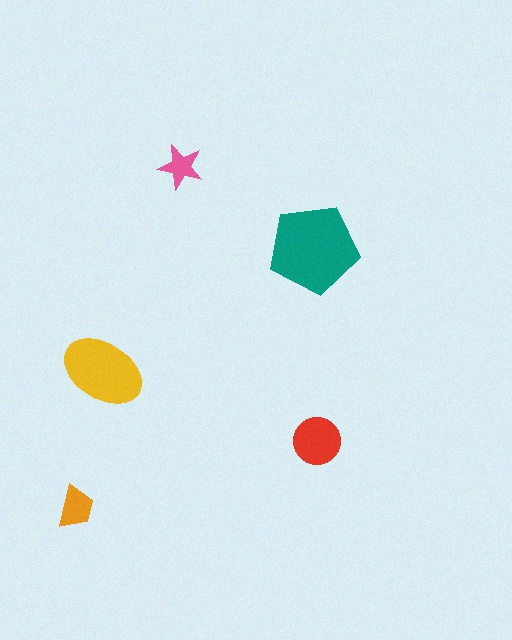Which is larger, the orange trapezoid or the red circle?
The red circle.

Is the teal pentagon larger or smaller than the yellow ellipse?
Larger.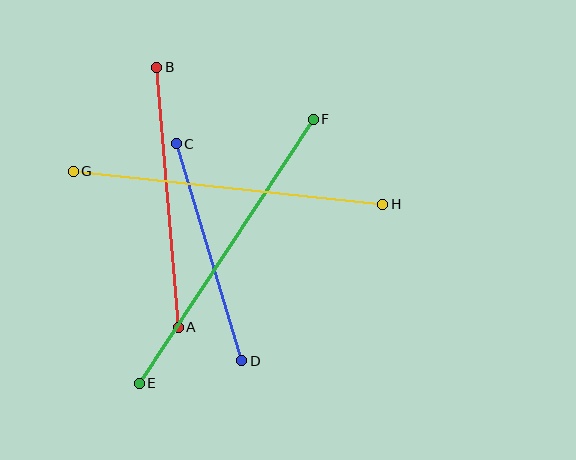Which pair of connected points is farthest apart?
Points E and F are farthest apart.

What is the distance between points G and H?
The distance is approximately 311 pixels.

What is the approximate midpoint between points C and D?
The midpoint is at approximately (209, 252) pixels.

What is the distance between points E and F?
The distance is approximately 316 pixels.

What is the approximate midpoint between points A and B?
The midpoint is at approximately (168, 197) pixels.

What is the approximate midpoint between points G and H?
The midpoint is at approximately (228, 188) pixels.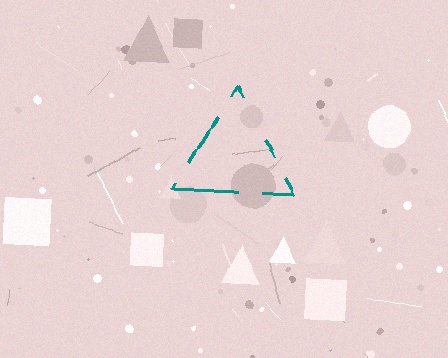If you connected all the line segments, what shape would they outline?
They would outline a triangle.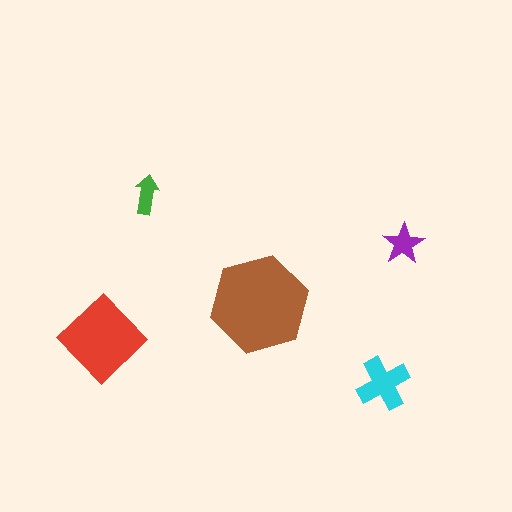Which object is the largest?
The brown hexagon.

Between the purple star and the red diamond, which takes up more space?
The red diamond.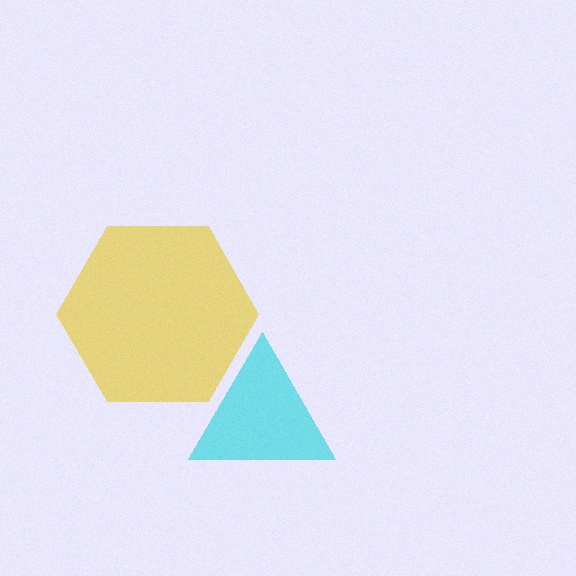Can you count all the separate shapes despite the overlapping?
Yes, there are 2 separate shapes.